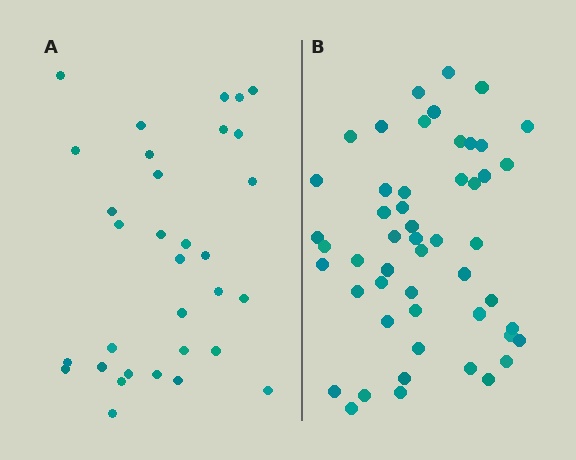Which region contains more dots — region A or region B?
Region B (the right region) has more dots.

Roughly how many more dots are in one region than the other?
Region B has approximately 20 more dots than region A.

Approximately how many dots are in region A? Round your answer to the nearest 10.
About 30 dots. (The exact count is 32, which rounds to 30.)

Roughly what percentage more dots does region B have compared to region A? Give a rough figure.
About 60% more.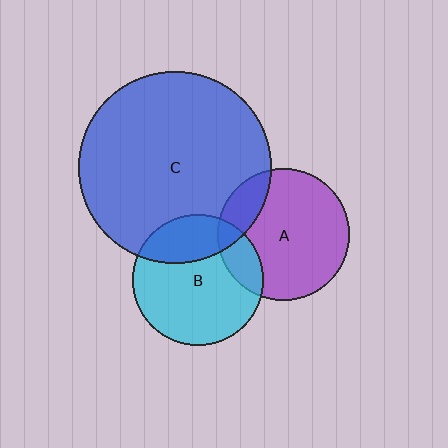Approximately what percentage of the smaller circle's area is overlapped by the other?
Approximately 15%.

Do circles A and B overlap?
Yes.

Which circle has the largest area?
Circle C (blue).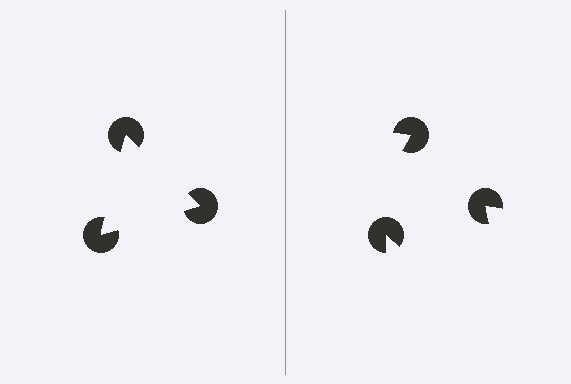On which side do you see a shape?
An illusory triangle appears on the left side. On the right side the wedge cuts are rotated, so no coherent shape forms.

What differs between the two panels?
The pac-man discs are positioned identically on both sides; only the wedge orientations differ. On the left they align to a triangle; on the right they are misaligned.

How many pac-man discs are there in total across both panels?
6 — 3 on each side.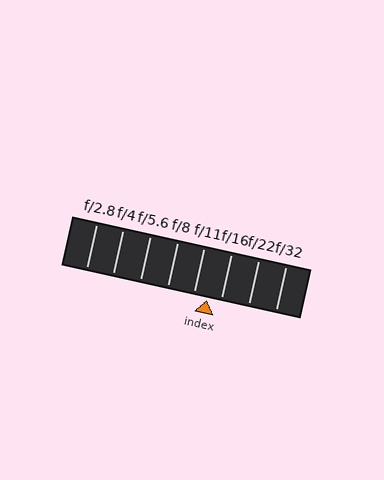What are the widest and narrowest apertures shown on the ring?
The widest aperture shown is f/2.8 and the narrowest is f/32.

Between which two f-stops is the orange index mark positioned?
The index mark is between f/11 and f/16.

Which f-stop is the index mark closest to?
The index mark is closest to f/16.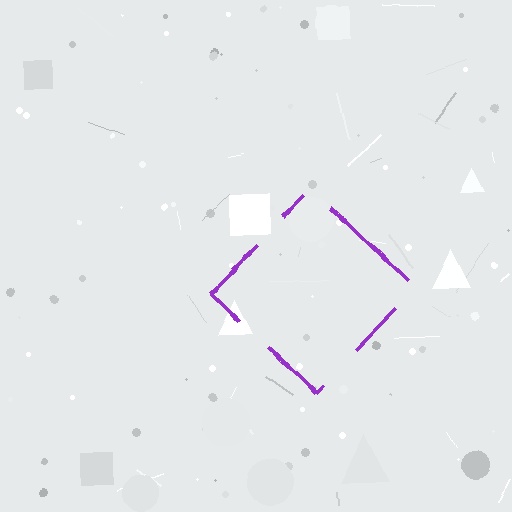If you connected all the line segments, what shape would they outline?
They would outline a diamond.